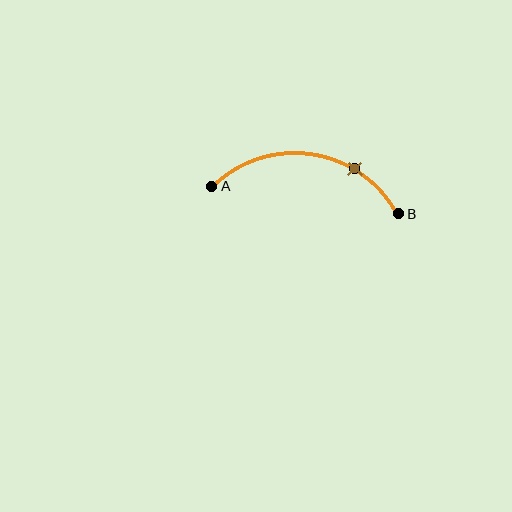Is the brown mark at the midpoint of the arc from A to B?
No. The brown mark lies on the arc but is closer to endpoint B. The arc midpoint would be at the point on the curve equidistant along the arc from both A and B.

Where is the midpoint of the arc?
The arc midpoint is the point on the curve farthest from the straight line joining A and B. It sits above that line.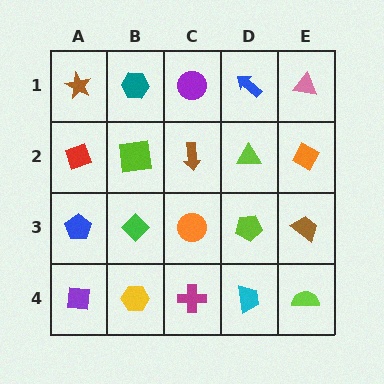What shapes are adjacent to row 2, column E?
A pink triangle (row 1, column E), a brown trapezoid (row 3, column E), a lime triangle (row 2, column D).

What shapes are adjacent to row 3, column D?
A lime triangle (row 2, column D), a cyan trapezoid (row 4, column D), an orange circle (row 3, column C), a brown trapezoid (row 3, column E).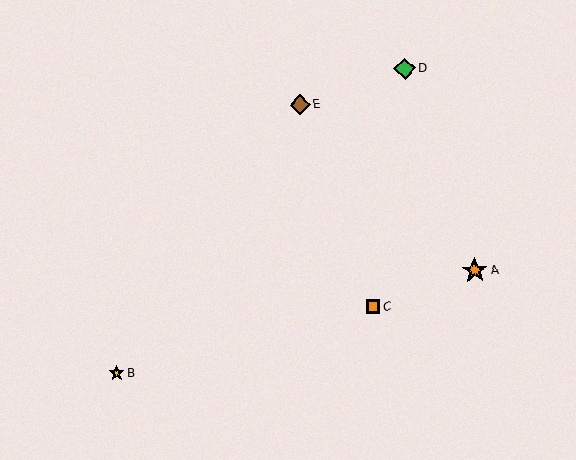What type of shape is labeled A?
Shape A is an orange star.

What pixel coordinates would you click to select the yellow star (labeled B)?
Click at (117, 373) to select the yellow star B.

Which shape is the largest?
The orange star (labeled A) is the largest.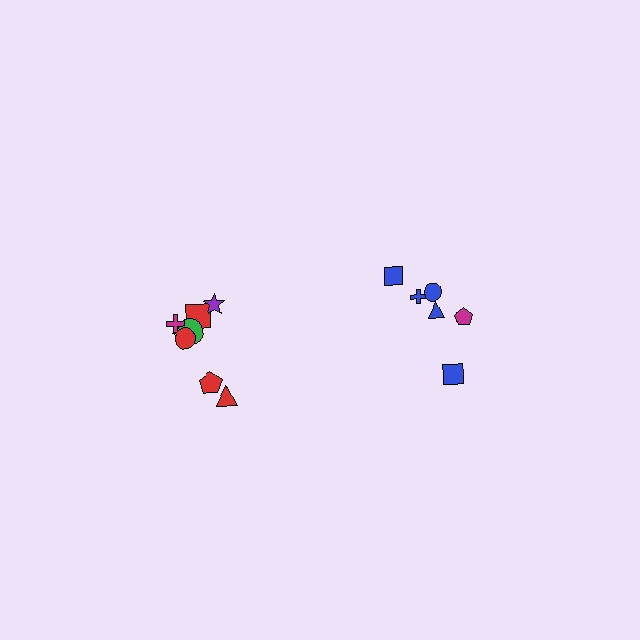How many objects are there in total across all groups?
There are 14 objects.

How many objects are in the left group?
There are 8 objects.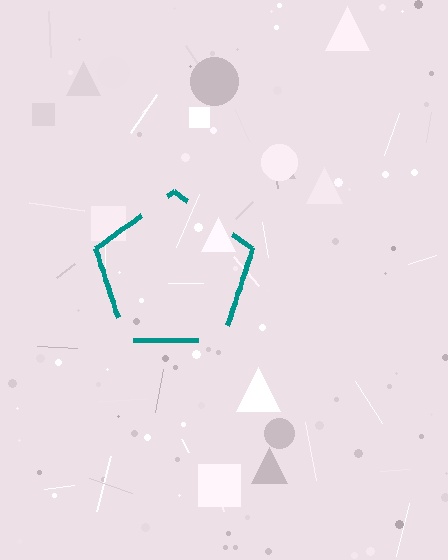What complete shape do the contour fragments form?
The contour fragments form a pentagon.